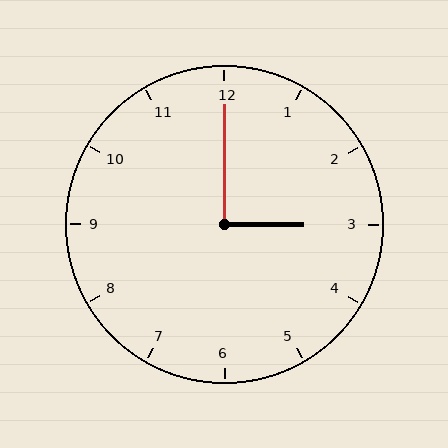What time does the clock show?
3:00.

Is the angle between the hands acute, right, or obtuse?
It is right.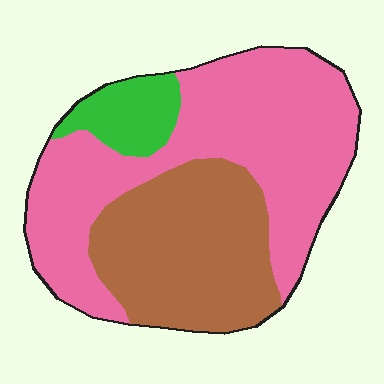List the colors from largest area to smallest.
From largest to smallest: pink, brown, green.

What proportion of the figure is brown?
Brown covers around 35% of the figure.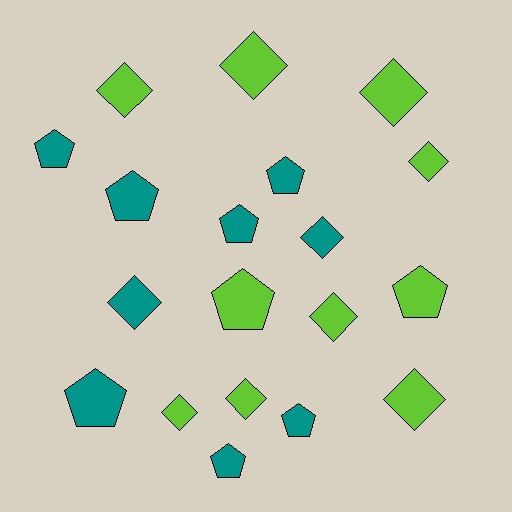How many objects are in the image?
There are 19 objects.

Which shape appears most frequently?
Diamond, with 10 objects.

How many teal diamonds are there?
There are 2 teal diamonds.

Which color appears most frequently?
Lime, with 10 objects.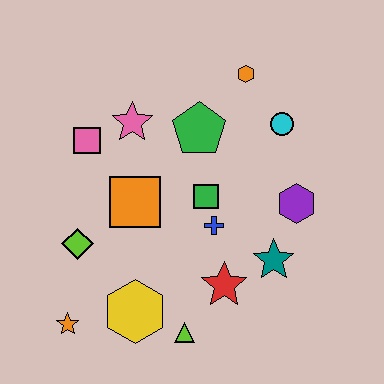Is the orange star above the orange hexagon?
No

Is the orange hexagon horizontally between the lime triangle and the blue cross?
No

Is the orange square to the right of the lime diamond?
Yes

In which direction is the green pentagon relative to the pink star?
The green pentagon is to the right of the pink star.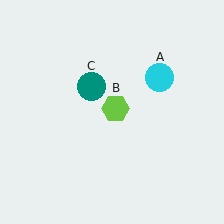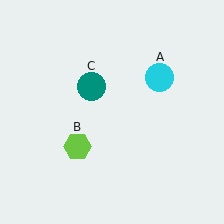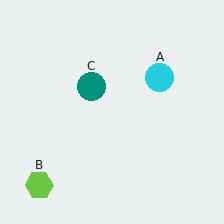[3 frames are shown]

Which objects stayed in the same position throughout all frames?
Cyan circle (object A) and teal circle (object C) remained stationary.